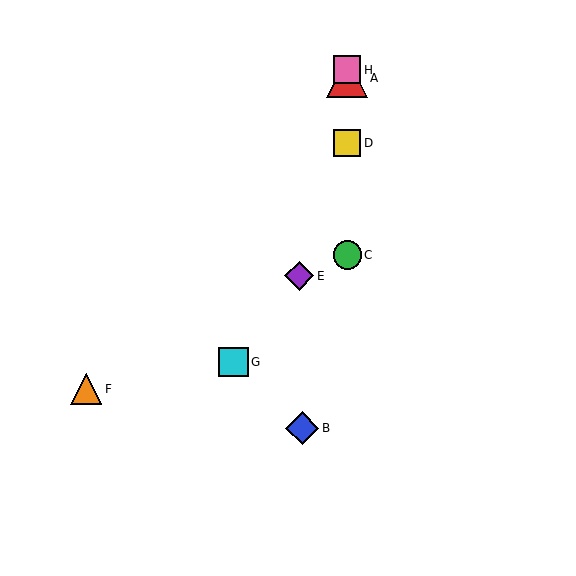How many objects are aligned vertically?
4 objects (A, C, D, H) are aligned vertically.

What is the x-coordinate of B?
Object B is at x≈302.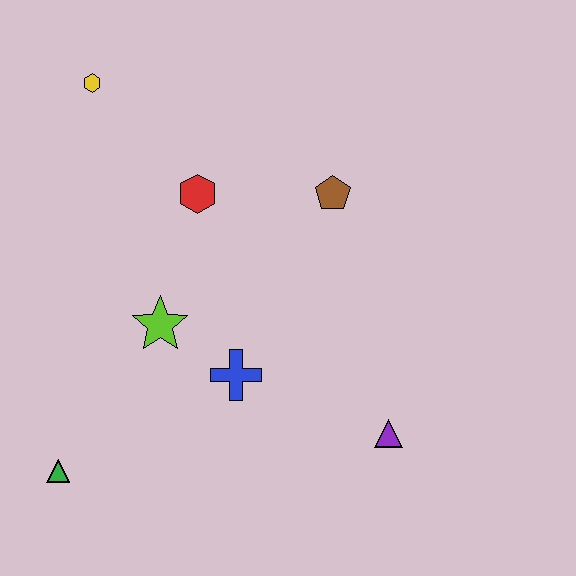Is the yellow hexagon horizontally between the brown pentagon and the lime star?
No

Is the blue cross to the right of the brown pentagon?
No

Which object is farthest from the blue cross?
The yellow hexagon is farthest from the blue cross.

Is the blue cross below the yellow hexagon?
Yes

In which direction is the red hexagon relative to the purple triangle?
The red hexagon is above the purple triangle.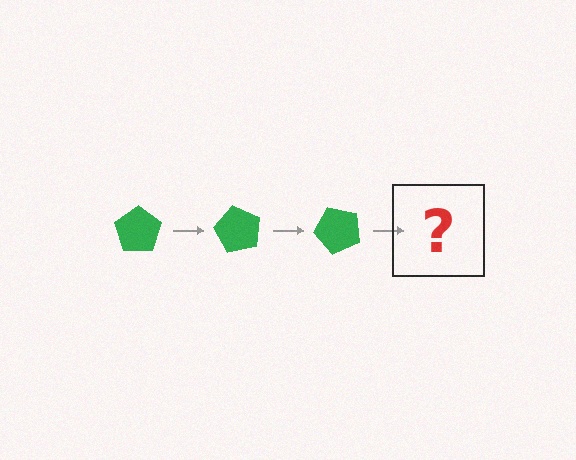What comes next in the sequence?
The next element should be a green pentagon rotated 180 degrees.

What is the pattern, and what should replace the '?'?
The pattern is that the pentagon rotates 60 degrees each step. The '?' should be a green pentagon rotated 180 degrees.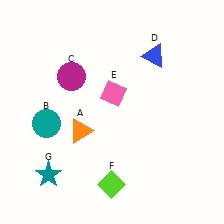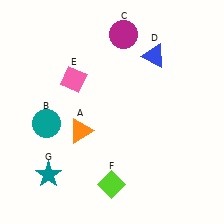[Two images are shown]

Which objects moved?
The objects that moved are: the magenta circle (C), the pink diamond (E).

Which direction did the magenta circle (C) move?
The magenta circle (C) moved right.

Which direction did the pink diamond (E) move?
The pink diamond (E) moved left.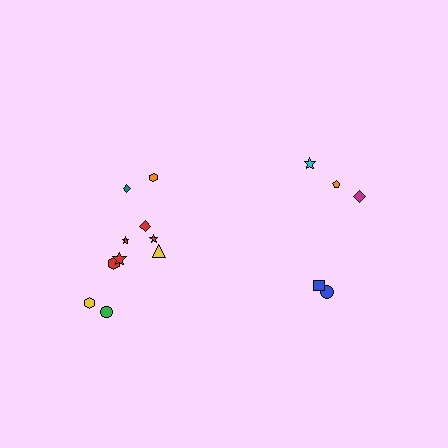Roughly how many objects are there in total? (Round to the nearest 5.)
Roughly 15 objects in total.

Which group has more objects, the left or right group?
The left group.